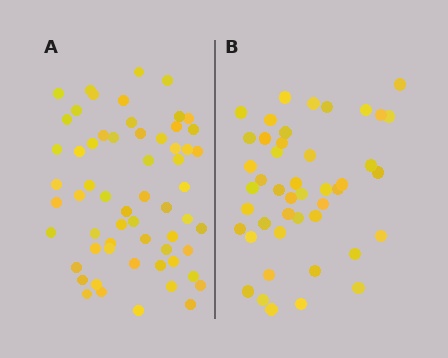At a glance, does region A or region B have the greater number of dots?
Region A (the left region) has more dots.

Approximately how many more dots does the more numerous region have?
Region A has approximately 15 more dots than region B.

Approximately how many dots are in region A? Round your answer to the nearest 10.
About 60 dots.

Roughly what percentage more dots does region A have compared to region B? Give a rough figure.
About 35% more.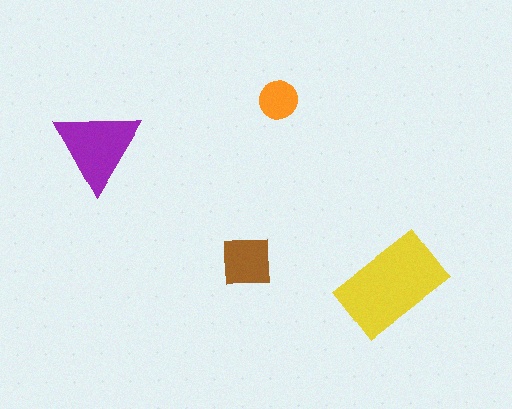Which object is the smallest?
The orange circle.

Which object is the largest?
The yellow rectangle.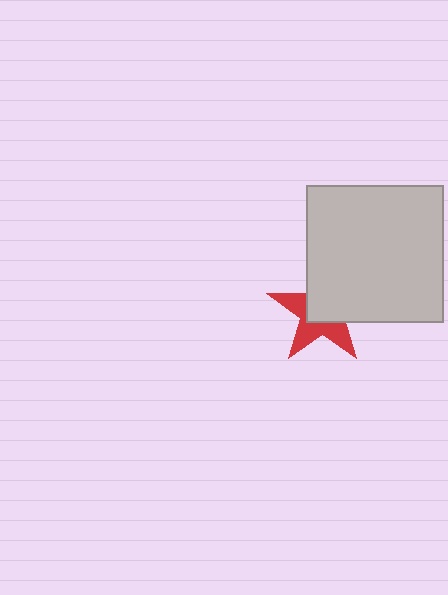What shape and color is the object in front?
The object in front is a light gray square.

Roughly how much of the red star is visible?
About half of it is visible (roughly 45%).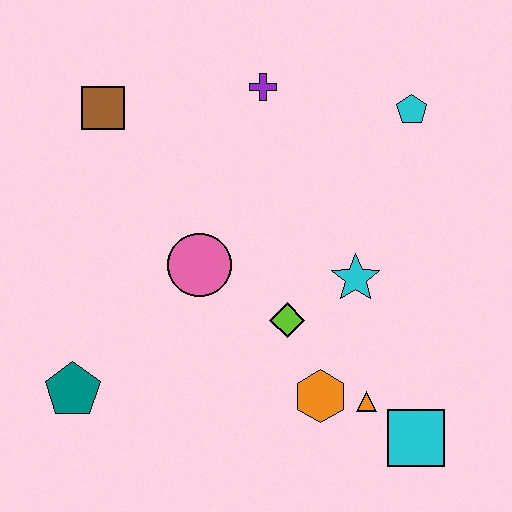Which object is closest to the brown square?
The purple cross is closest to the brown square.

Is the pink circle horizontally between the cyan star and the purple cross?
No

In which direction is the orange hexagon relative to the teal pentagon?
The orange hexagon is to the right of the teal pentagon.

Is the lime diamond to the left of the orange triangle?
Yes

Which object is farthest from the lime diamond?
The brown square is farthest from the lime diamond.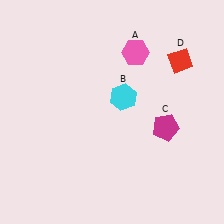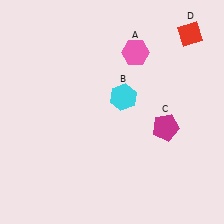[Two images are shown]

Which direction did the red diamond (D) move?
The red diamond (D) moved up.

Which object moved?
The red diamond (D) moved up.